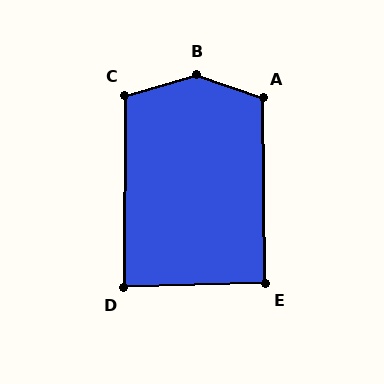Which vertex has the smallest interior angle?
D, at approximately 88 degrees.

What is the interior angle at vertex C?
Approximately 107 degrees (obtuse).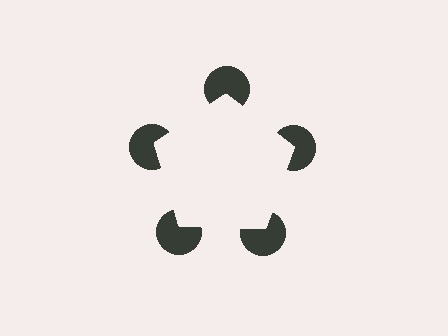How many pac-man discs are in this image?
There are 5 — one at each vertex of the illusory pentagon.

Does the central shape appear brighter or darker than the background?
It typically appears slightly brighter than the background, even though no actual brightness change is drawn.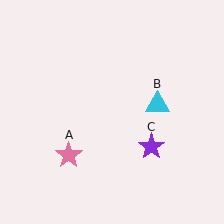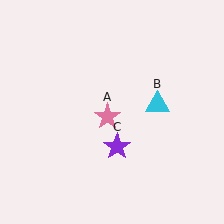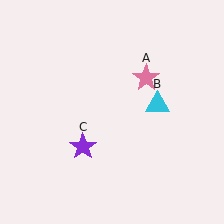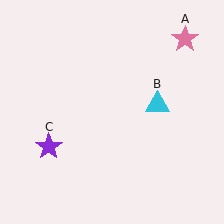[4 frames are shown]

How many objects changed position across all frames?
2 objects changed position: pink star (object A), purple star (object C).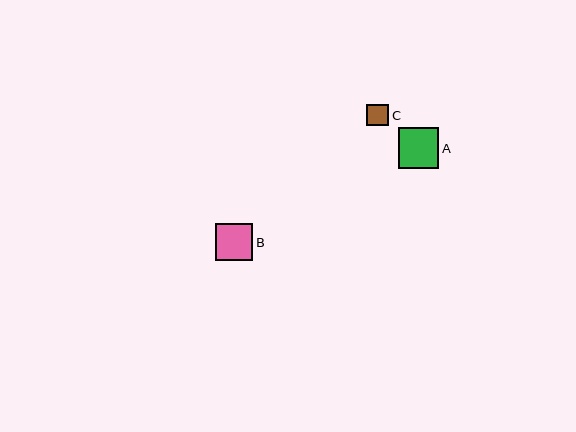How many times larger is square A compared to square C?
Square A is approximately 1.9 times the size of square C.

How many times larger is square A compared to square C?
Square A is approximately 1.9 times the size of square C.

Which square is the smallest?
Square C is the smallest with a size of approximately 22 pixels.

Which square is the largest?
Square A is the largest with a size of approximately 41 pixels.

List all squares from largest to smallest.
From largest to smallest: A, B, C.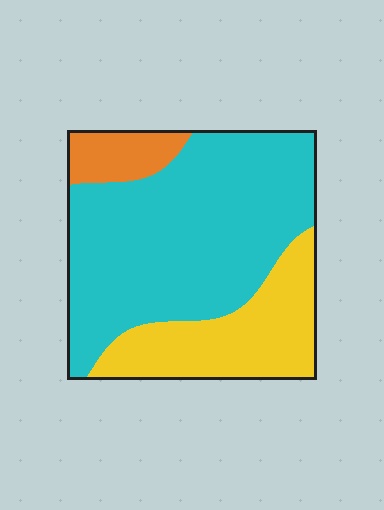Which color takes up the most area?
Cyan, at roughly 65%.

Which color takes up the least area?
Orange, at roughly 10%.